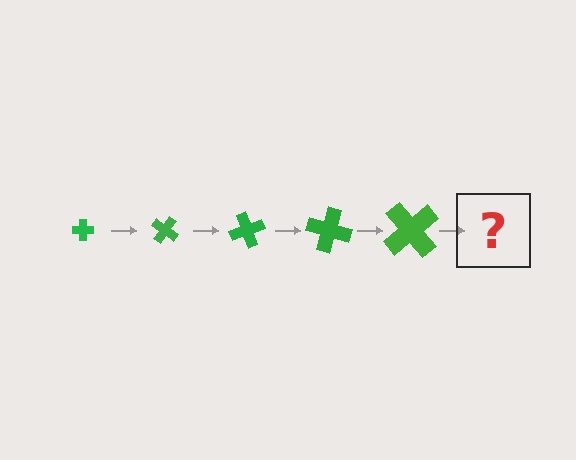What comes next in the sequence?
The next element should be a cross, larger than the previous one and rotated 175 degrees from the start.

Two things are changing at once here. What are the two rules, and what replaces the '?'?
The two rules are that the cross grows larger each step and it rotates 35 degrees each step. The '?' should be a cross, larger than the previous one and rotated 175 degrees from the start.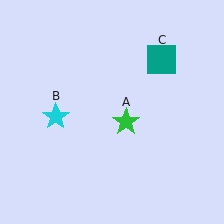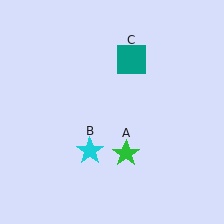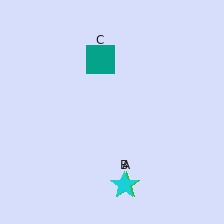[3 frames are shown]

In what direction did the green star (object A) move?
The green star (object A) moved down.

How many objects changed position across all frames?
3 objects changed position: green star (object A), cyan star (object B), teal square (object C).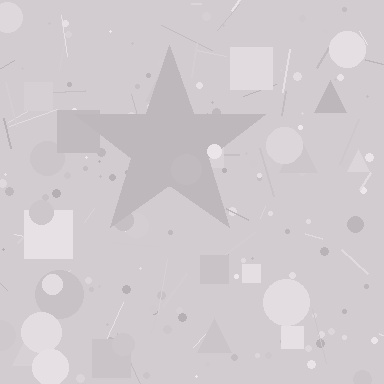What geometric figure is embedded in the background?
A star is embedded in the background.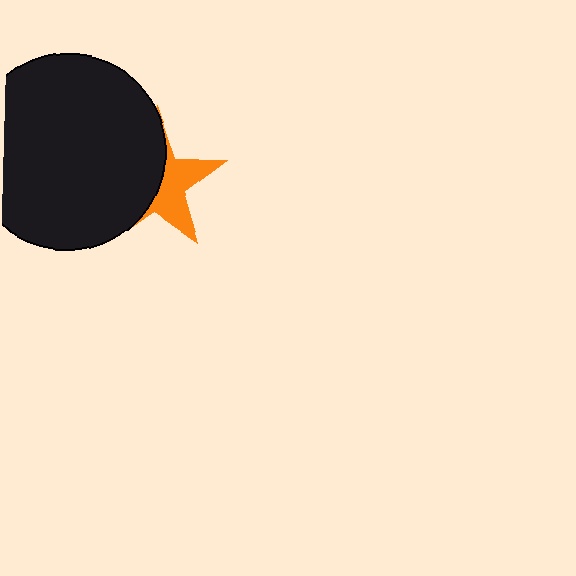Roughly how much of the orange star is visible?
A small part of it is visible (roughly 43%).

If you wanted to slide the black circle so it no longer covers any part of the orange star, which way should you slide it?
Slide it left — that is the most direct way to separate the two shapes.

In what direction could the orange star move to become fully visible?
The orange star could move right. That would shift it out from behind the black circle entirely.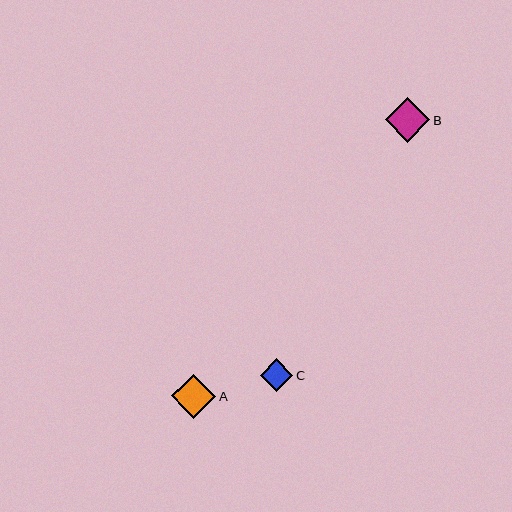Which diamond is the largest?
Diamond B is the largest with a size of approximately 44 pixels.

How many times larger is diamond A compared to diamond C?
Diamond A is approximately 1.3 times the size of diamond C.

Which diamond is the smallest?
Diamond C is the smallest with a size of approximately 33 pixels.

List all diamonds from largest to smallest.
From largest to smallest: B, A, C.